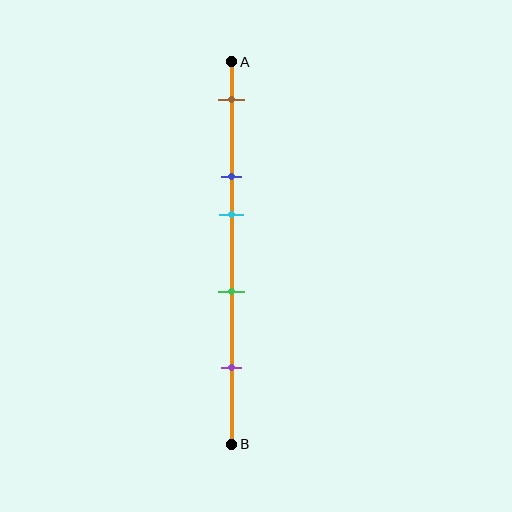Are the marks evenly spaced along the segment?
No, the marks are not evenly spaced.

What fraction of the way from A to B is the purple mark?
The purple mark is approximately 80% (0.8) of the way from A to B.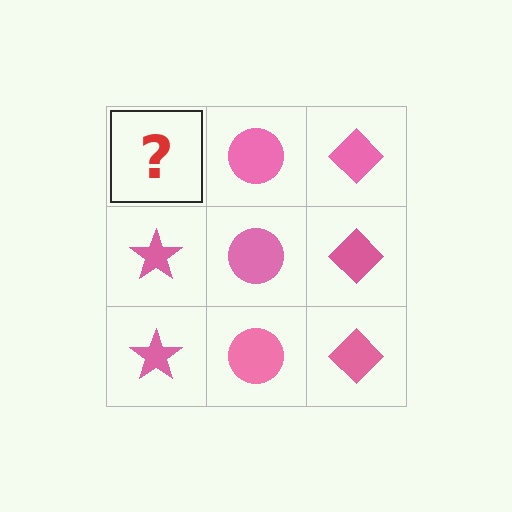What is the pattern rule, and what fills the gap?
The rule is that each column has a consistent shape. The gap should be filled with a pink star.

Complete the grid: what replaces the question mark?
The question mark should be replaced with a pink star.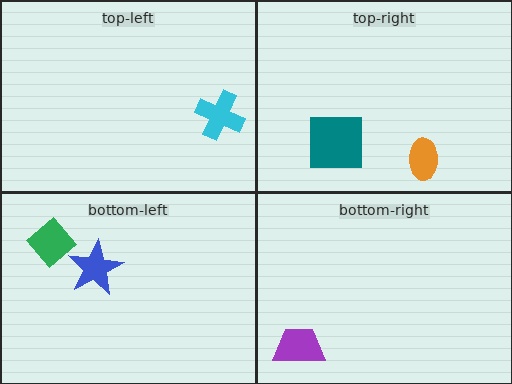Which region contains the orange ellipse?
The top-right region.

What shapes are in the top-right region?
The teal square, the orange ellipse.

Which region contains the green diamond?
The bottom-left region.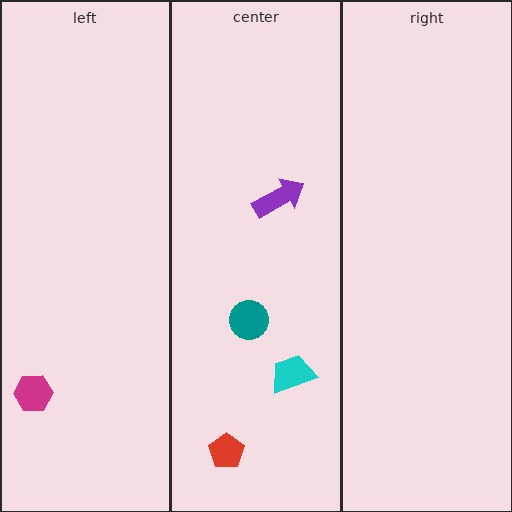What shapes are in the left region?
The magenta hexagon.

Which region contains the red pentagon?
The center region.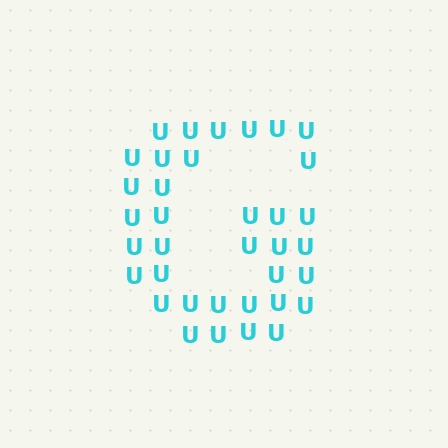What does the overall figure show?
The overall figure shows the letter G.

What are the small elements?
The small elements are letter U's.